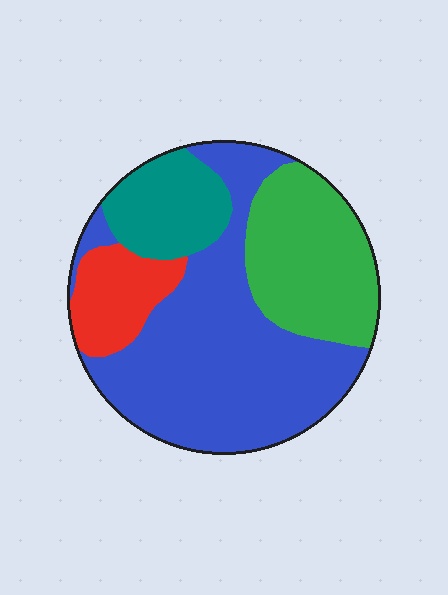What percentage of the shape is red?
Red covers roughly 10% of the shape.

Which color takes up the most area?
Blue, at roughly 50%.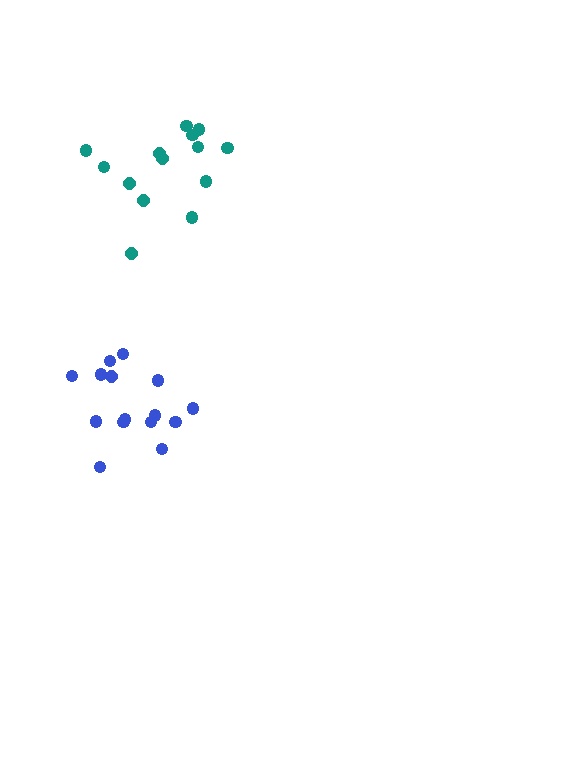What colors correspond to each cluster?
The clusters are colored: blue, teal.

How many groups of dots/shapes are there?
There are 2 groups.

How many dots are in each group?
Group 1: 15 dots, Group 2: 14 dots (29 total).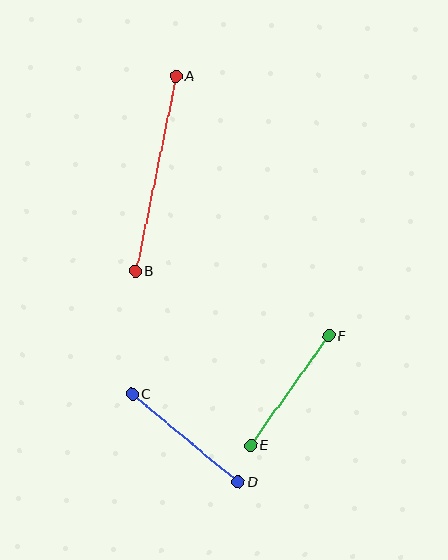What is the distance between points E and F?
The distance is approximately 134 pixels.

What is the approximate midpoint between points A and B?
The midpoint is at approximately (156, 173) pixels.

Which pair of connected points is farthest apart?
Points A and B are farthest apart.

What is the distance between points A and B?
The distance is approximately 199 pixels.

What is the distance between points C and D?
The distance is approximately 138 pixels.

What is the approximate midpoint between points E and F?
The midpoint is at approximately (290, 390) pixels.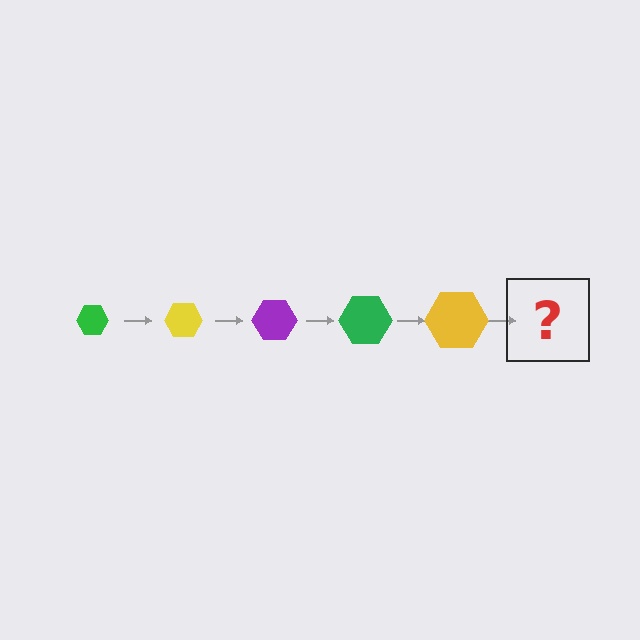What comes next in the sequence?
The next element should be a purple hexagon, larger than the previous one.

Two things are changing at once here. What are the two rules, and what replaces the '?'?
The two rules are that the hexagon grows larger each step and the color cycles through green, yellow, and purple. The '?' should be a purple hexagon, larger than the previous one.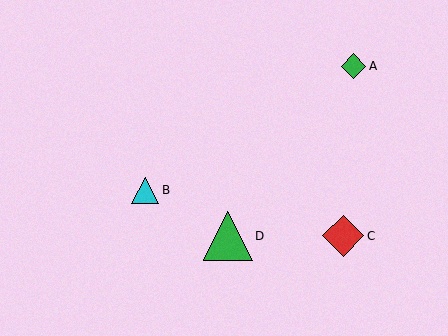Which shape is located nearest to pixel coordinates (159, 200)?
The cyan triangle (labeled B) at (145, 190) is nearest to that location.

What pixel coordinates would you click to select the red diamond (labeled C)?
Click at (343, 236) to select the red diamond C.